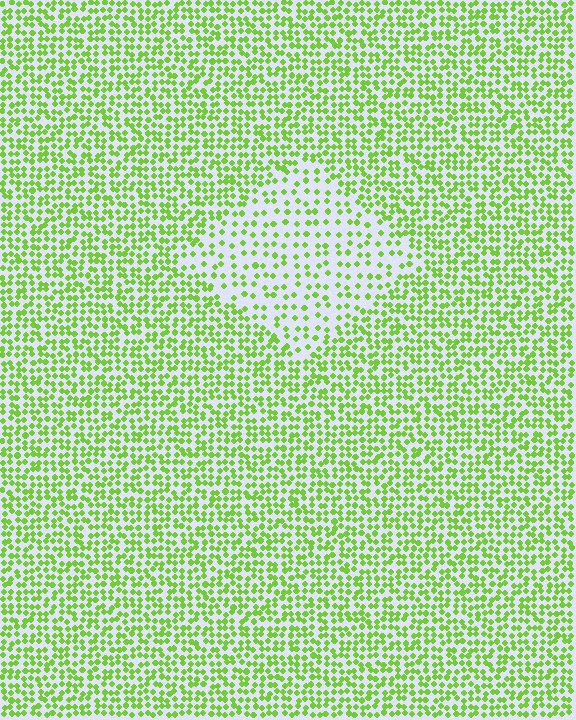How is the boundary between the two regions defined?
The boundary is defined by a change in element density (approximately 2.1x ratio). All elements are the same color, size, and shape.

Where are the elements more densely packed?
The elements are more densely packed outside the diamond boundary.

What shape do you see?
I see a diamond.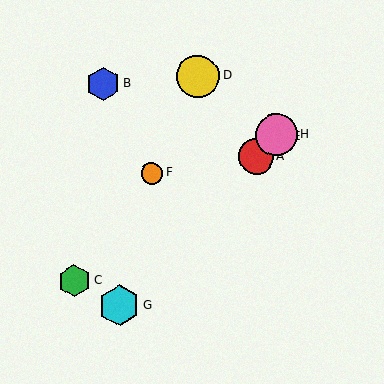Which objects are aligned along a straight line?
Objects A, E, G, H are aligned along a straight line.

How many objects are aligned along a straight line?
4 objects (A, E, G, H) are aligned along a straight line.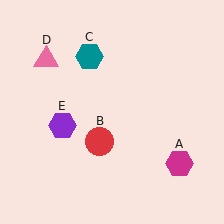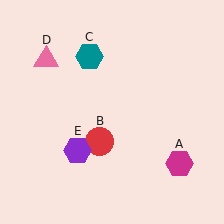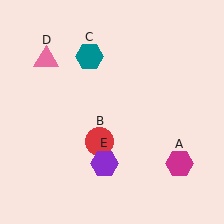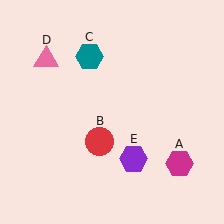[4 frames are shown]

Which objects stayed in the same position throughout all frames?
Magenta hexagon (object A) and red circle (object B) and teal hexagon (object C) and pink triangle (object D) remained stationary.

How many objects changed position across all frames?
1 object changed position: purple hexagon (object E).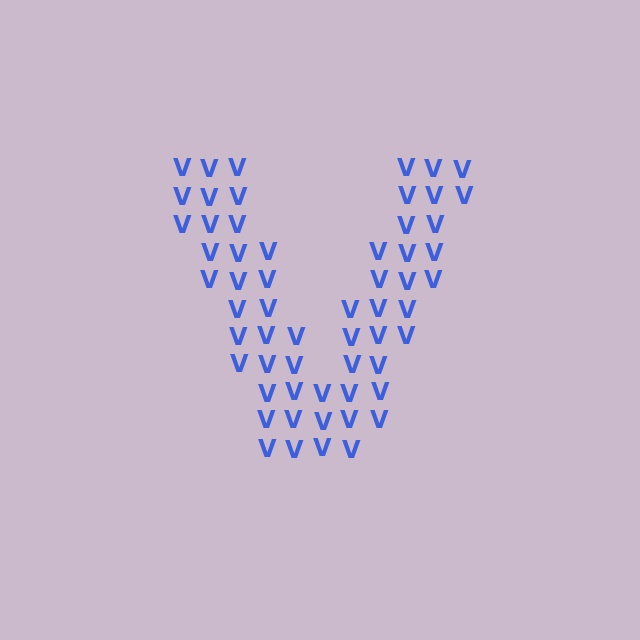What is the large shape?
The large shape is the letter V.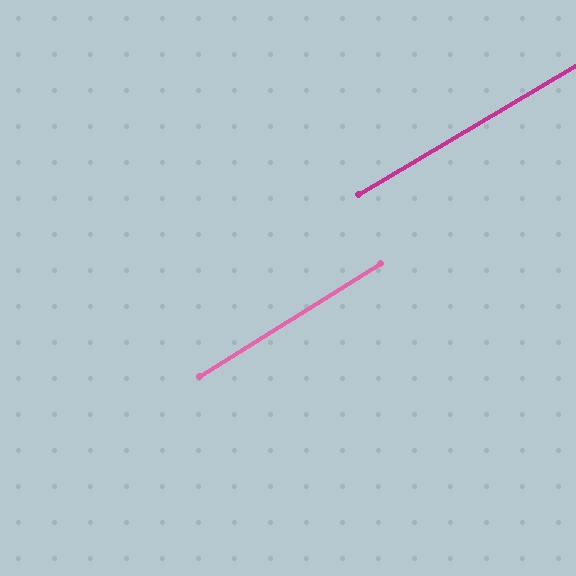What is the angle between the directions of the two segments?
Approximately 1 degree.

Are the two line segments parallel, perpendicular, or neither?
Parallel — their directions differ by only 1.1°.